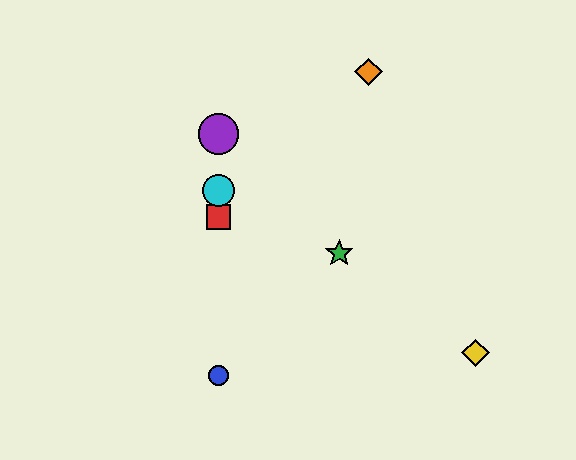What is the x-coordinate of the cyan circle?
The cyan circle is at x≈218.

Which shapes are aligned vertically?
The red square, the blue circle, the purple circle, the cyan circle are aligned vertically.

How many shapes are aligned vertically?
4 shapes (the red square, the blue circle, the purple circle, the cyan circle) are aligned vertically.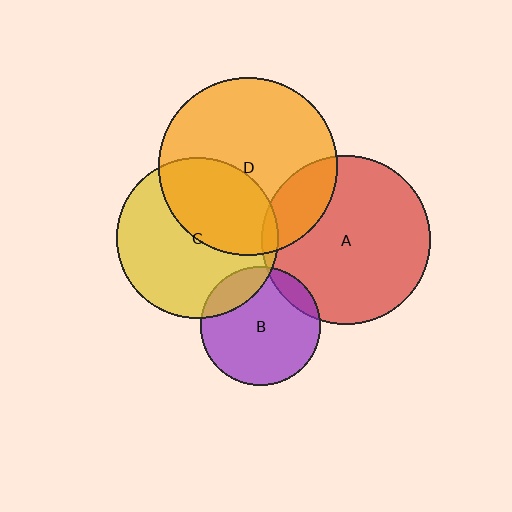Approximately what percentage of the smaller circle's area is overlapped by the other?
Approximately 15%.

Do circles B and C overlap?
Yes.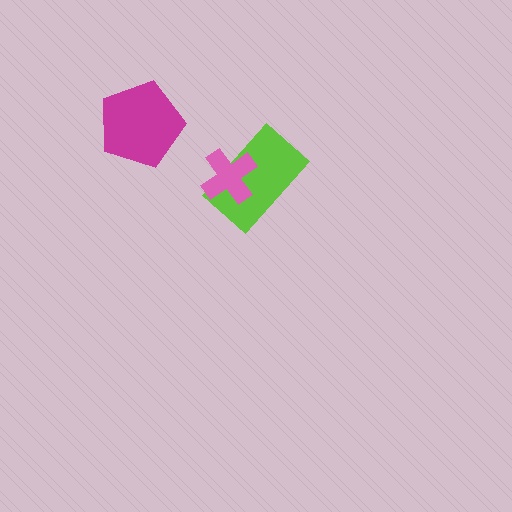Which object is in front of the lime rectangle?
The pink cross is in front of the lime rectangle.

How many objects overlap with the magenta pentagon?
0 objects overlap with the magenta pentagon.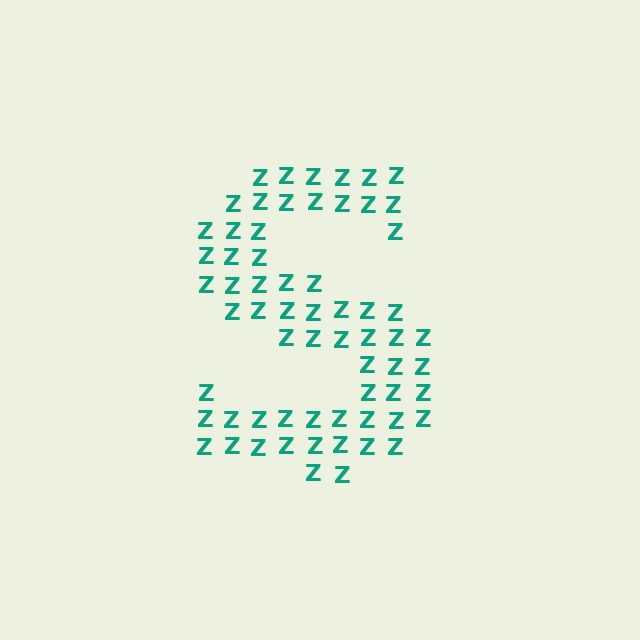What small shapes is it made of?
It is made of small letter Z's.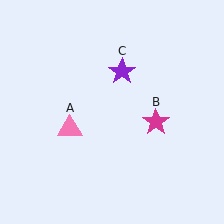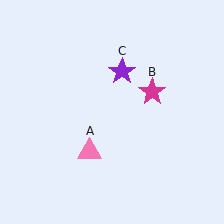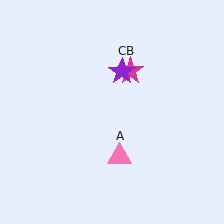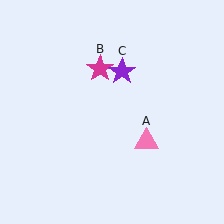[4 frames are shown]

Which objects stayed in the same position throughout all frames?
Purple star (object C) remained stationary.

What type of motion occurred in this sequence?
The pink triangle (object A), magenta star (object B) rotated counterclockwise around the center of the scene.